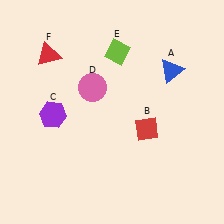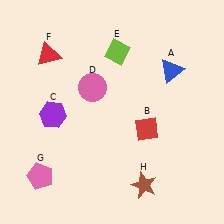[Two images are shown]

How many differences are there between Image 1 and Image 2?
There are 2 differences between the two images.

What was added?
A pink pentagon (G), a brown star (H) were added in Image 2.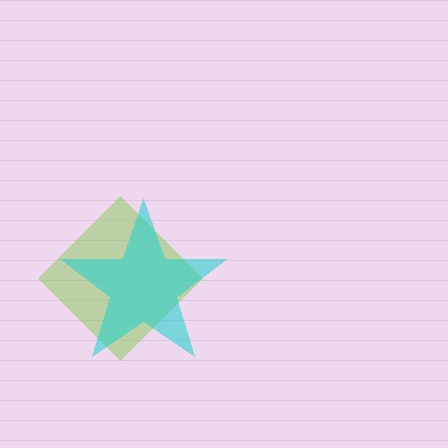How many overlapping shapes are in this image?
There are 2 overlapping shapes in the image.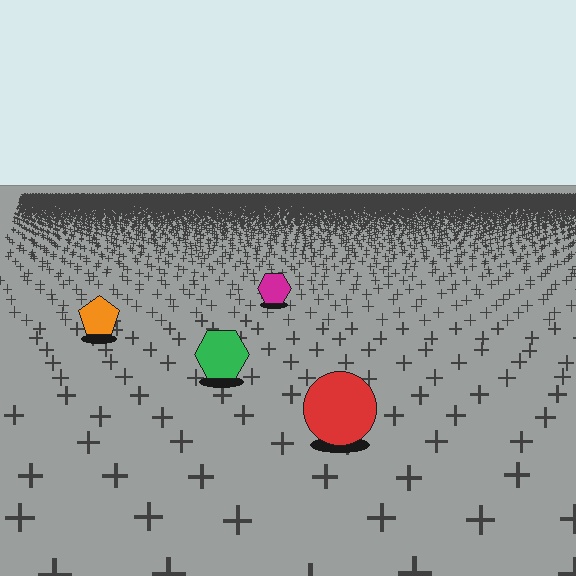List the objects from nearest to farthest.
From nearest to farthest: the red circle, the green hexagon, the orange pentagon, the magenta hexagon.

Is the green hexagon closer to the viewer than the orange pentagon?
Yes. The green hexagon is closer — you can tell from the texture gradient: the ground texture is coarser near it.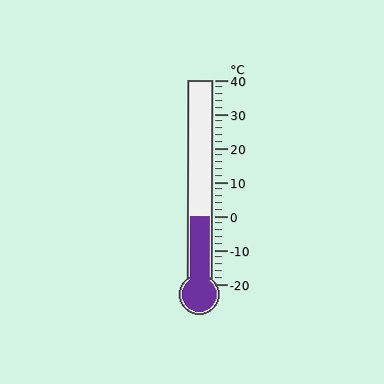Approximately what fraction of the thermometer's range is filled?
The thermometer is filled to approximately 35% of its range.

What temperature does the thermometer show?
The thermometer shows approximately 0°C.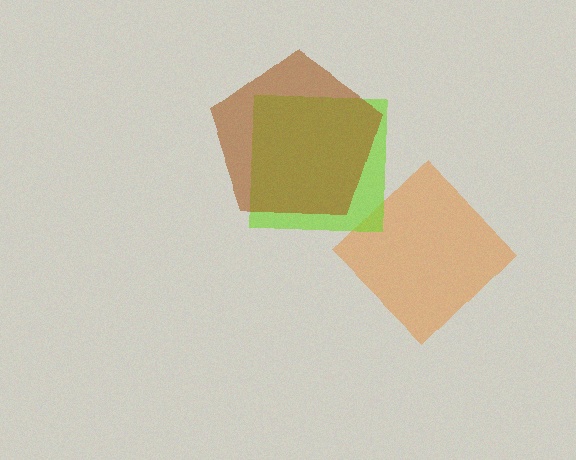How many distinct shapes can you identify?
There are 3 distinct shapes: an orange diamond, a lime square, a brown pentagon.